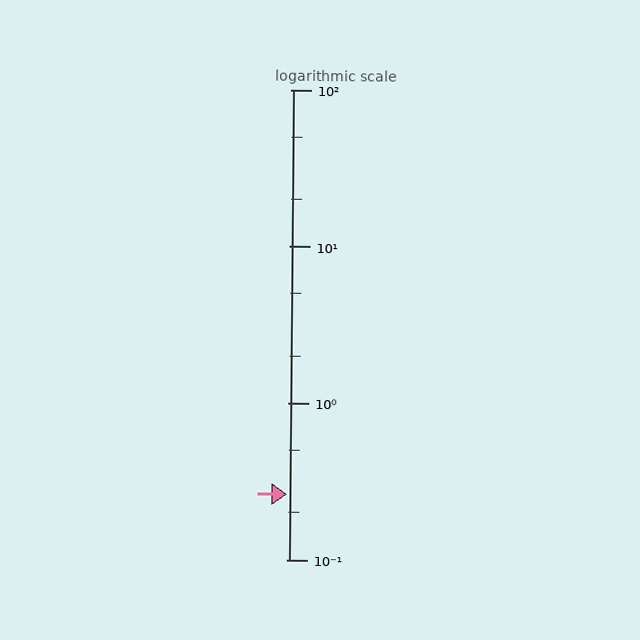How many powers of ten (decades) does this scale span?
The scale spans 3 decades, from 0.1 to 100.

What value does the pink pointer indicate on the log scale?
The pointer indicates approximately 0.26.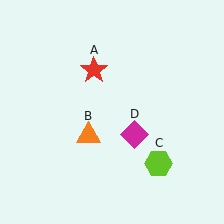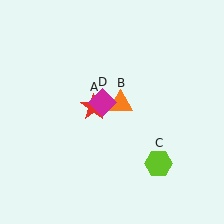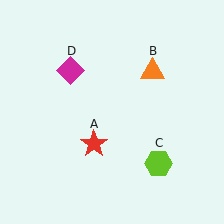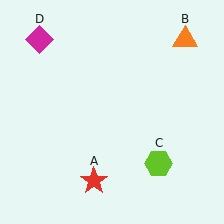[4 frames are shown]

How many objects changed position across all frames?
3 objects changed position: red star (object A), orange triangle (object B), magenta diamond (object D).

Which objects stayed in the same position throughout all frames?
Lime hexagon (object C) remained stationary.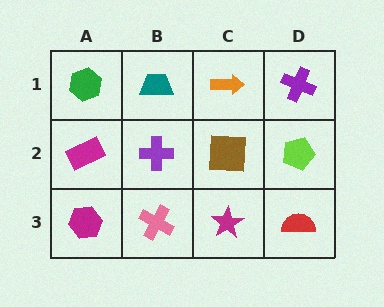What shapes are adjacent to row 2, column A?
A green hexagon (row 1, column A), a magenta hexagon (row 3, column A), a purple cross (row 2, column B).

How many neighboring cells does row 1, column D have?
2.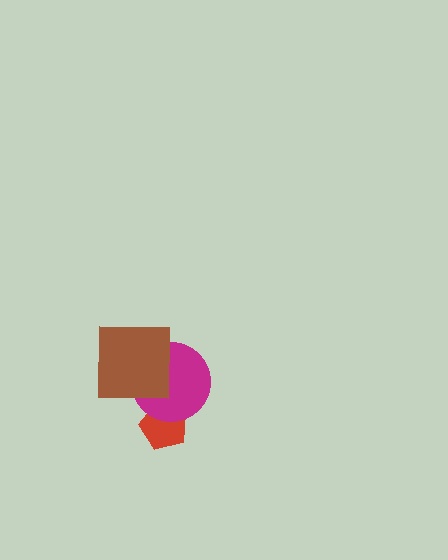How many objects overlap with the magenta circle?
2 objects overlap with the magenta circle.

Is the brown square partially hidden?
No, no other shape covers it.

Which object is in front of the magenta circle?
The brown square is in front of the magenta circle.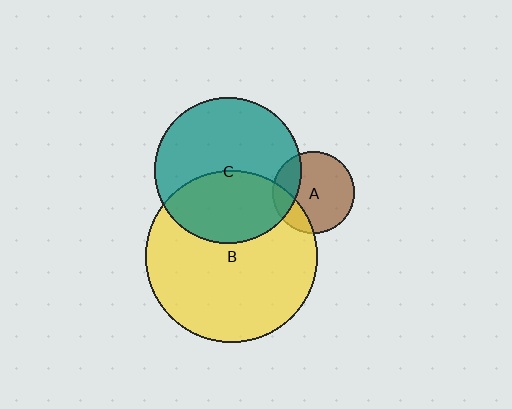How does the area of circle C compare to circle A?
Approximately 3.2 times.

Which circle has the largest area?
Circle B (yellow).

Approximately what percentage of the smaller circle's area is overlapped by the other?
Approximately 20%.